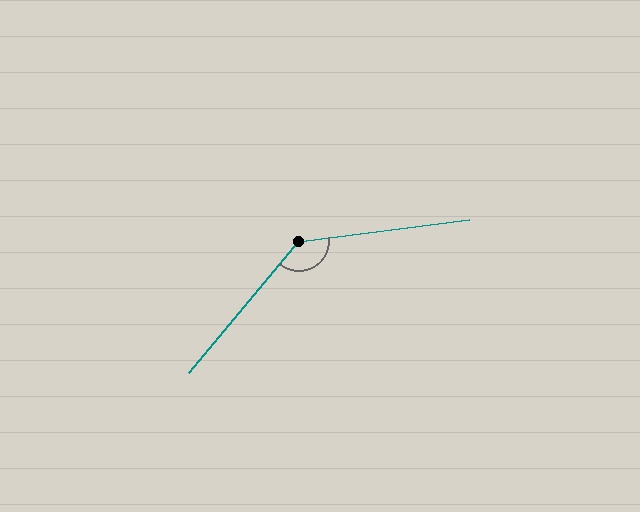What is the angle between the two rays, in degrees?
Approximately 137 degrees.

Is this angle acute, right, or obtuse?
It is obtuse.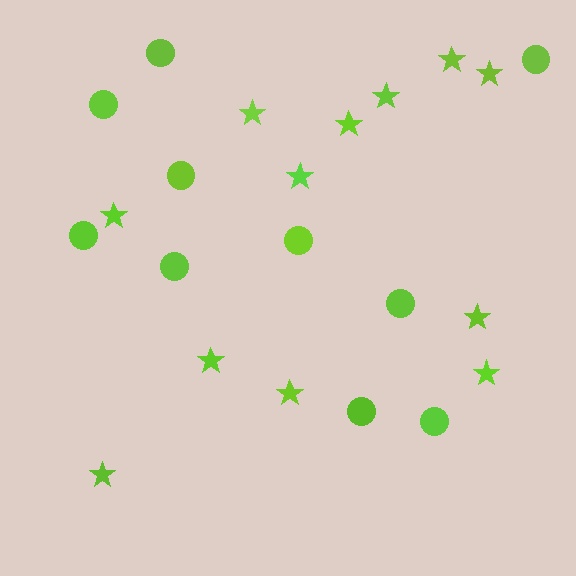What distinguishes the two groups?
There are 2 groups: one group of stars (12) and one group of circles (10).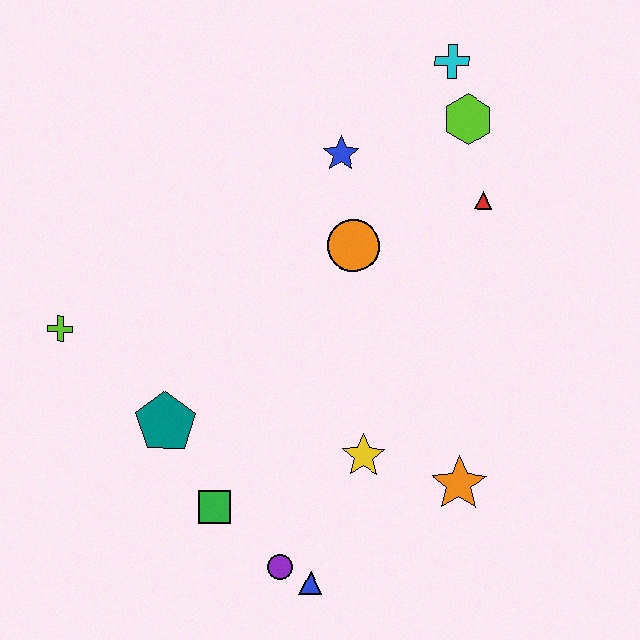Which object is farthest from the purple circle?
The cyan cross is farthest from the purple circle.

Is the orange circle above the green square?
Yes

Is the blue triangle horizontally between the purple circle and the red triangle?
Yes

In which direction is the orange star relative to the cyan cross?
The orange star is below the cyan cross.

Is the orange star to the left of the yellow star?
No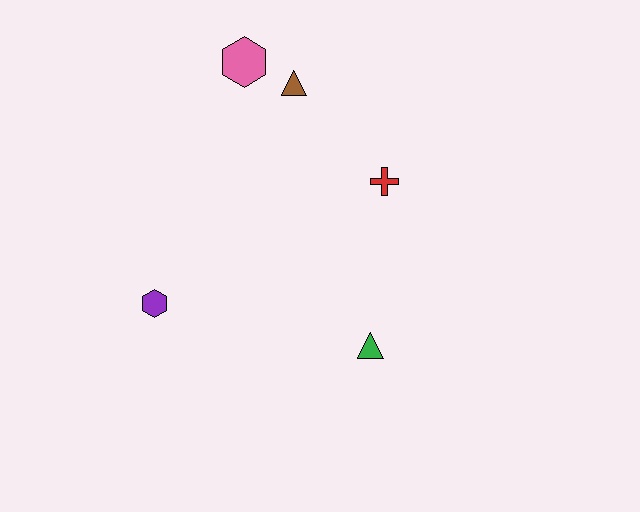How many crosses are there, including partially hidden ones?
There is 1 cross.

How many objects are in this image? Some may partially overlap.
There are 5 objects.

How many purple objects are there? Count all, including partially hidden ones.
There is 1 purple object.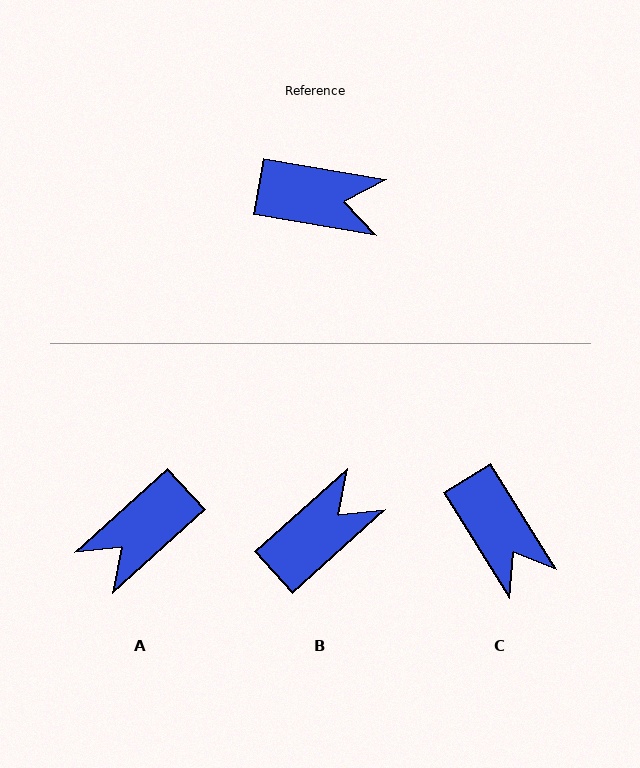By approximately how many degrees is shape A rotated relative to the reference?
Approximately 128 degrees clockwise.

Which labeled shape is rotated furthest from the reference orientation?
A, about 128 degrees away.